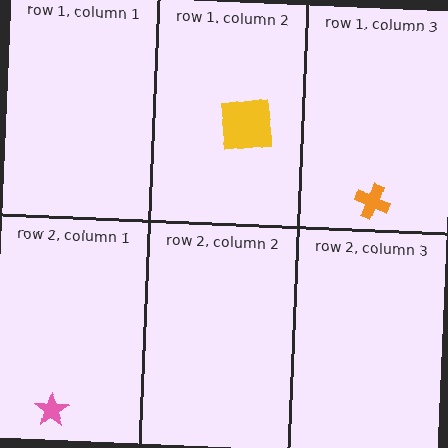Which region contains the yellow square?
The row 1, column 2 region.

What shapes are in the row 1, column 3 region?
The orange cross.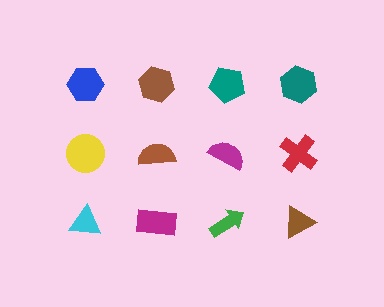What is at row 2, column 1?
A yellow circle.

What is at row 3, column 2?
A magenta rectangle.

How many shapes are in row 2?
4 shapes.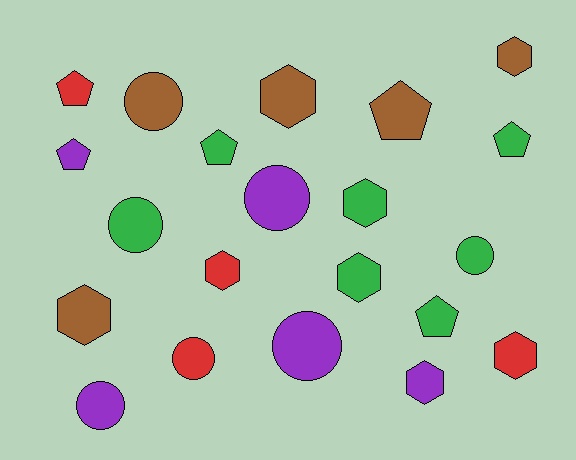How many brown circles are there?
There is 1 brown circle.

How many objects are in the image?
There are 21 objects.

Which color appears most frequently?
Green, with 7 objects.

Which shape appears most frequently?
Hexagon, with 8 objects.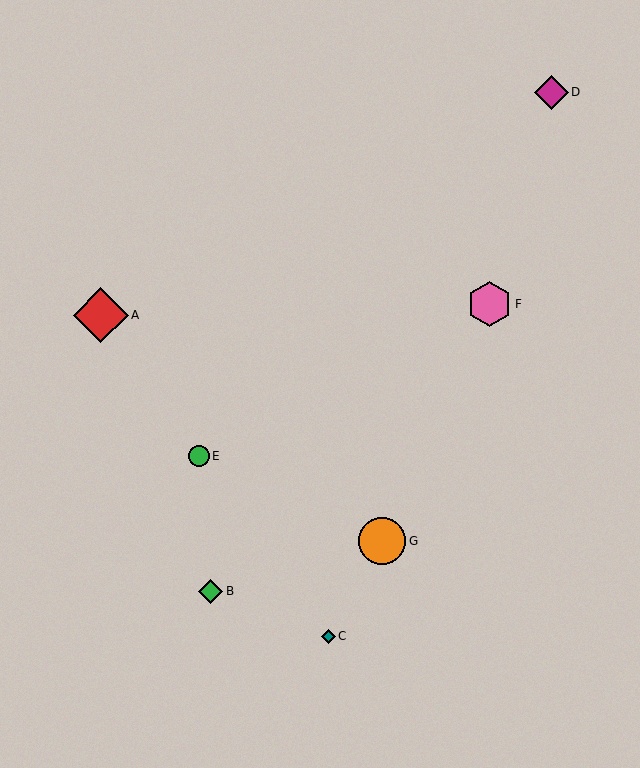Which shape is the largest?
The red diamond (labeled A) is the largest.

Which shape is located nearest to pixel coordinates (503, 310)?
The pink hexagon (labeled F) at (490, 304) is nearest to that location.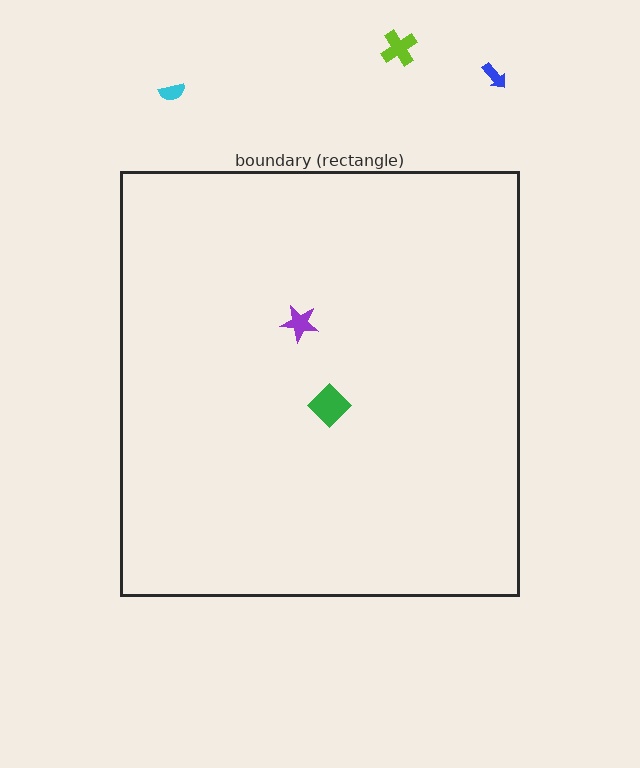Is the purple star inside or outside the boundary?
Inside.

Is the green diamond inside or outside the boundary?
Inside.